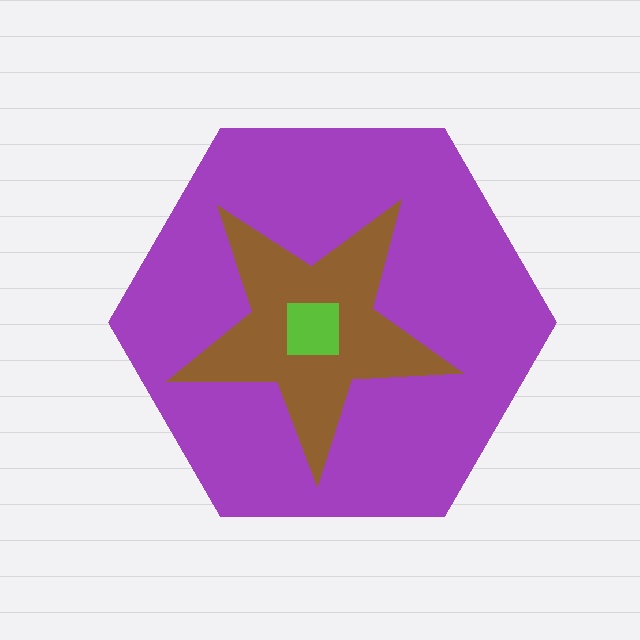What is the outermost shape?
The purple hexagon.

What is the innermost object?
The lime square.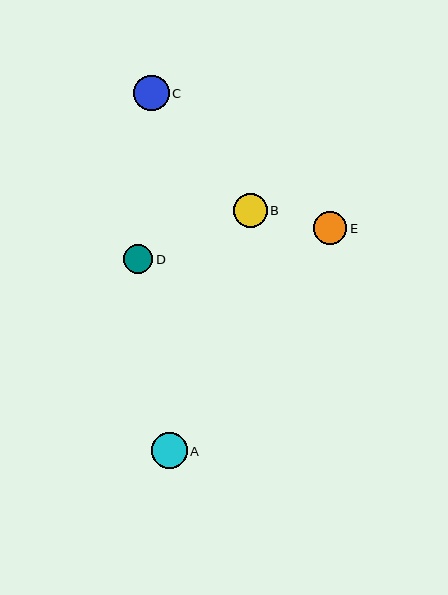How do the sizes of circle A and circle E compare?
Circle A and circle E are approximately the same size.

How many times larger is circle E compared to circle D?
Circle E is approximately 1.1 times the size of circle D.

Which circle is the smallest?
Circle D is the smallest with a size of approximately 29 pixels.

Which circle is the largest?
Circle A is the largest with a size of approximately 36 pixels.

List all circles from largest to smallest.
From largest to smallest: A, C, B, E, D.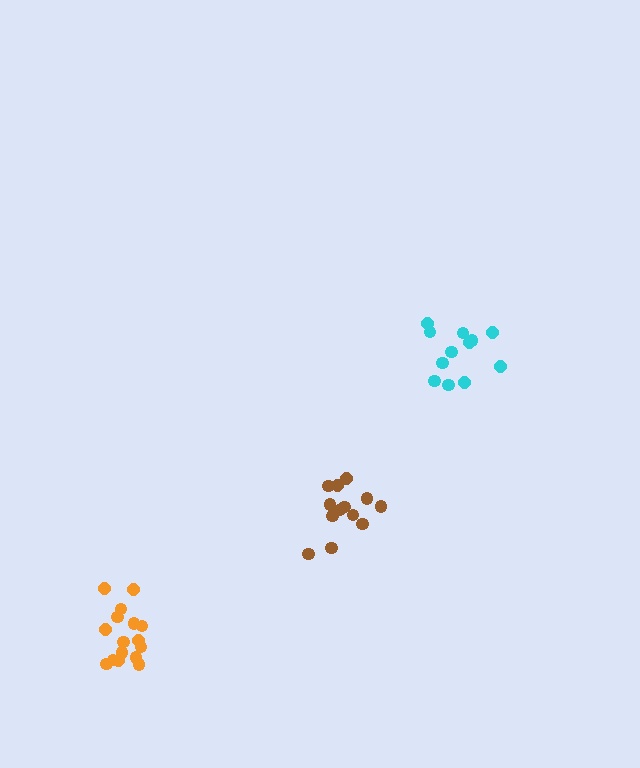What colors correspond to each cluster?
The clusters are colored: cyan, brown, orange.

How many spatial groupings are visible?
There are 3 spatial groupings.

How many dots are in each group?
Group 1: 12 dots, Group 2: 13 dots, Group 3: 16 dots (41 total).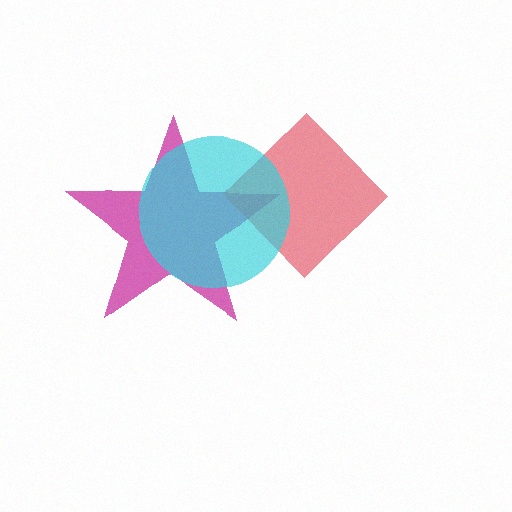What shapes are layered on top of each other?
The layered shapes are: a magenta star, a red diamond, a cyan circle.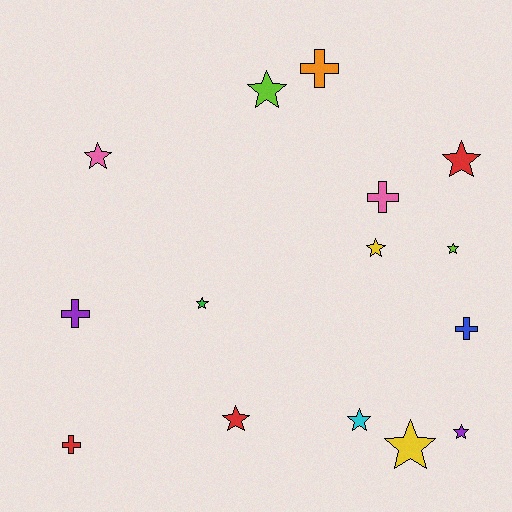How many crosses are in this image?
There are 5 crosses.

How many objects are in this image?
There are 15 objects.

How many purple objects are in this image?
There are 2 purple objects.